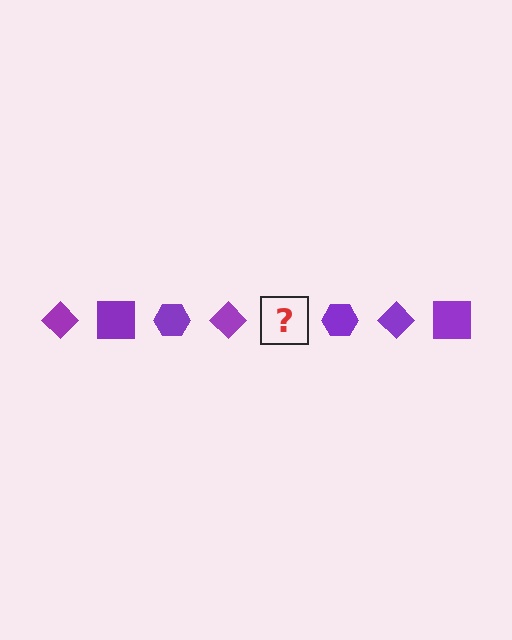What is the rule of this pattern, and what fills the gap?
The rule is that the pattern cycles through diamond, square, hexagon shapes in purple. The gap should be filled with a purple square.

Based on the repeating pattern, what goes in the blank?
The blank should be a purple square.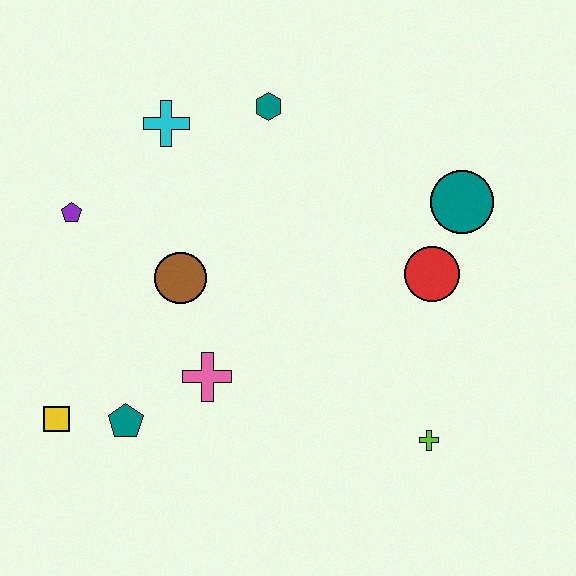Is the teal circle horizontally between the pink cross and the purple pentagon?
No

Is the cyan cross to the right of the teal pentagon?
Yes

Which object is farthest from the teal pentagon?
The teal circle is farthest from the teal pentagon.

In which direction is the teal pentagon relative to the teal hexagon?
The teal pentagon is below the teal hexagon.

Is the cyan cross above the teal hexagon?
No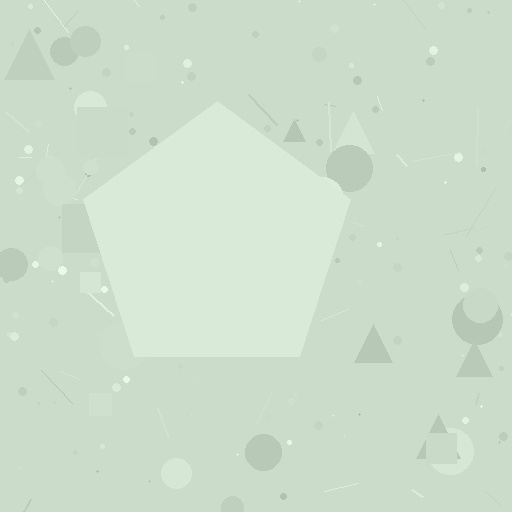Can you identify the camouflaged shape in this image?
The camouflaged shape is a pentagon.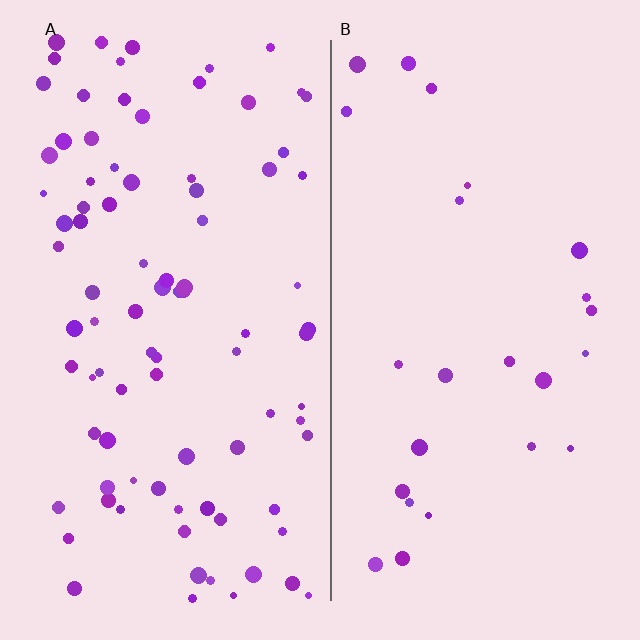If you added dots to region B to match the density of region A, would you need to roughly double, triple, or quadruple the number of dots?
Approximately quadruple.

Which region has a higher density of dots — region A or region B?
A (the left).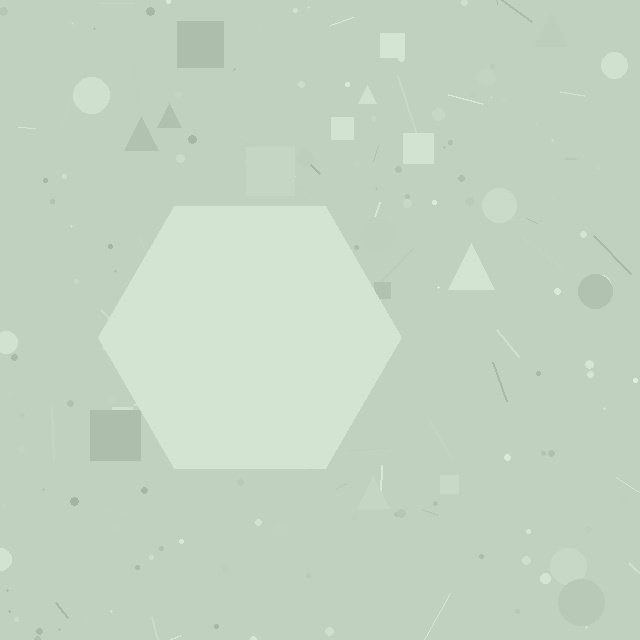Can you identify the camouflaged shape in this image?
The camouflaged shape is a hexagon.